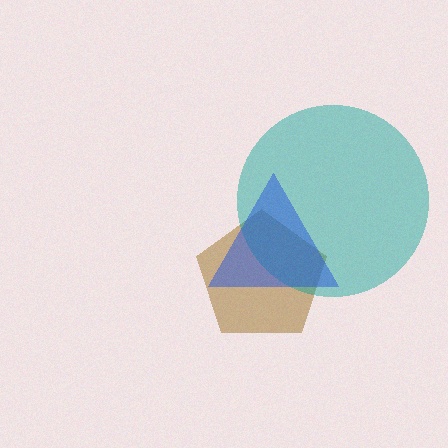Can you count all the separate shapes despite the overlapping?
Yes, there are 3 separate shapes.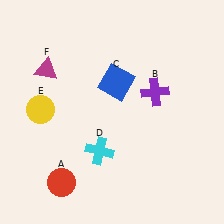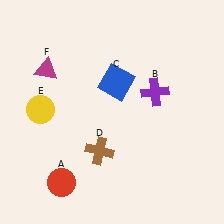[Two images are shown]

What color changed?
The cross (D) changed from cyan in Image 1 to brown in Image 2.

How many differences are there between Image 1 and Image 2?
There is 1 difference between the two images.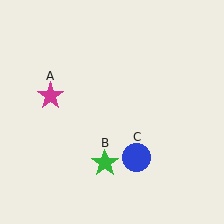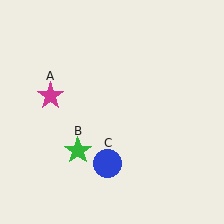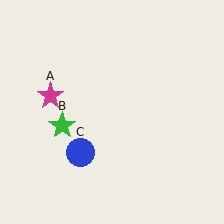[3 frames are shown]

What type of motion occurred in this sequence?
The green star (object B), blue circle (object C) rotated clockwise around the center of the scene.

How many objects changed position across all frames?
2 objects changed position: green star (object B), blue circle (object C).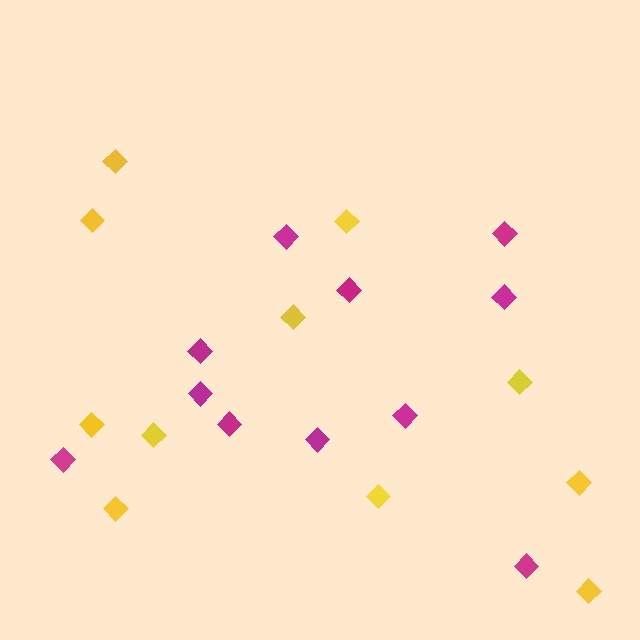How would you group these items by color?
There are 2 groups: one group of magenta diamonds (11) and one group of yellow diamonds (11).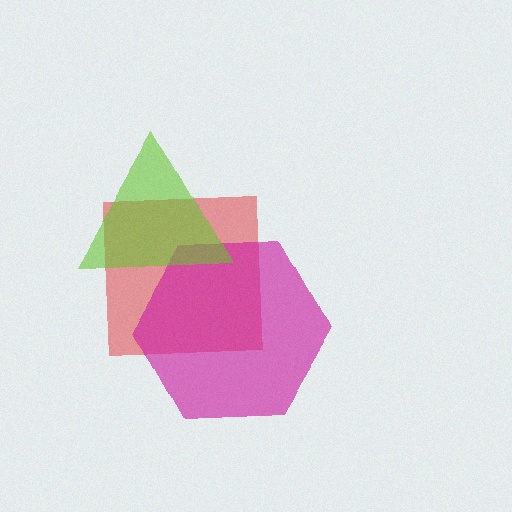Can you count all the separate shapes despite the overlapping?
Yes, there are 3 separate shapes.